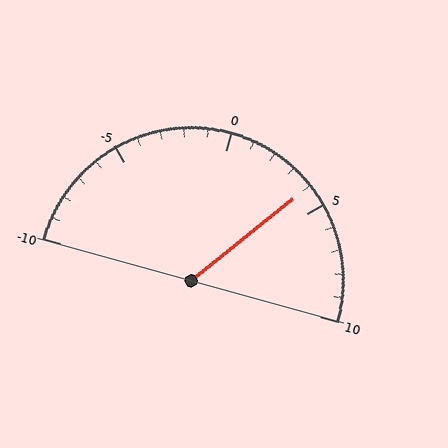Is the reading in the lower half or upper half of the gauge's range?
The reading is in the upper half of the range (-10 to 10).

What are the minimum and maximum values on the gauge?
The gauge ranges from -10 to 10.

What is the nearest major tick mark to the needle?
The nearest major tick mark is 5.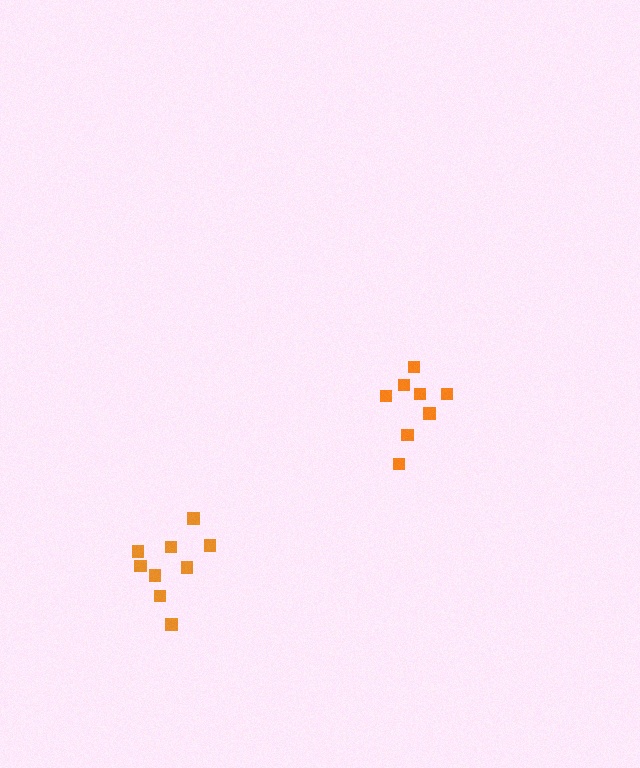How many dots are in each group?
Group 1: 9 dots, Group 2: 8 dots (17 total).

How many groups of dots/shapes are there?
There are 2 groups.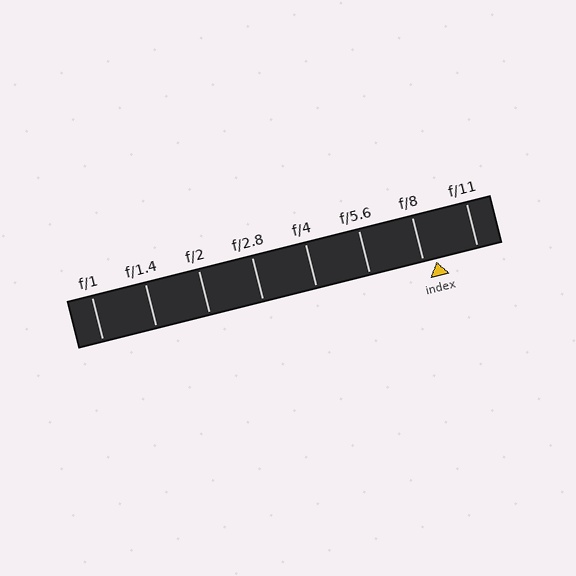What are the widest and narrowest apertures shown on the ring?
The widest aperture shown is f/1 and the narrowest is f/11.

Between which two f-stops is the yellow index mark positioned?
The index mark is between f/8 and f/11.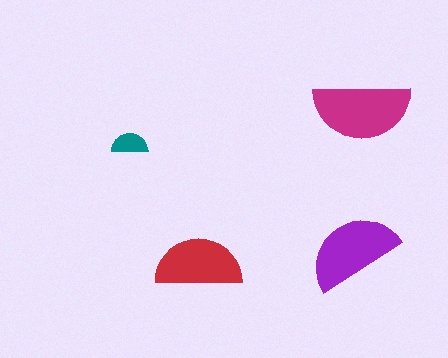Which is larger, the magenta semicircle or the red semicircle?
The magenta one.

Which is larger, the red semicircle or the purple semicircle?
The purple one.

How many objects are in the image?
There are 4 objects in the image.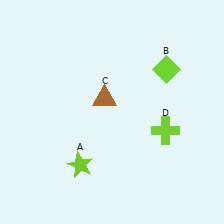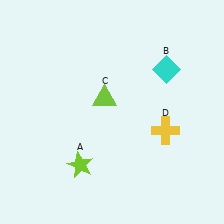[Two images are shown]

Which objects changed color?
B changed from lime to cyan. C changed from brown to lime. D changed from lime to yellow.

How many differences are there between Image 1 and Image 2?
There are 3 differences between the two images.